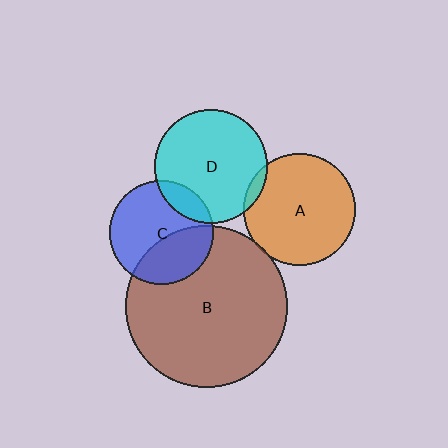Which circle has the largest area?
Circle B (brown).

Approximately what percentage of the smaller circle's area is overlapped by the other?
Approximately 35%.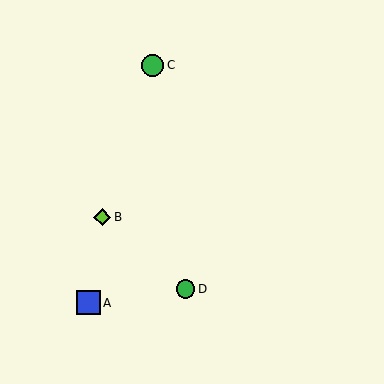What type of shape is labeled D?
Shape D is a green circle.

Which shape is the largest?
The blue square (labeled A) is the largest.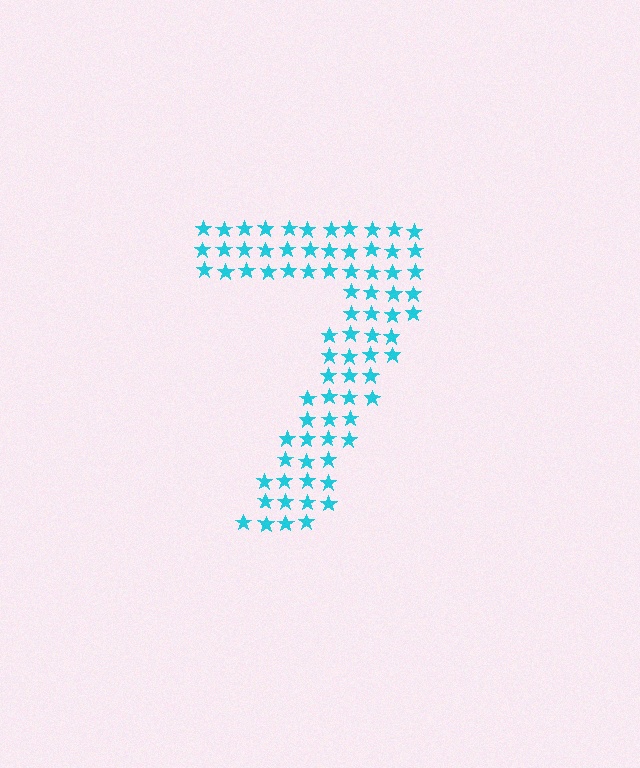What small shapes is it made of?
It is made of small stars.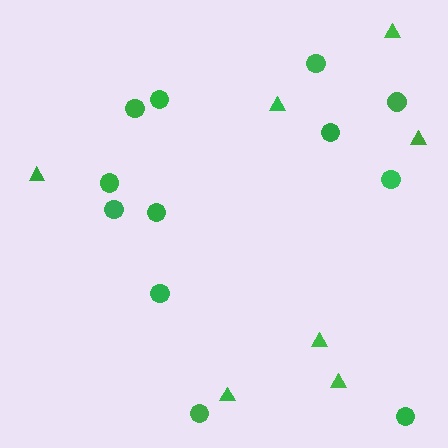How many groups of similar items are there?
There are 2 groups: one group of circles (12) and one group of triangles (7).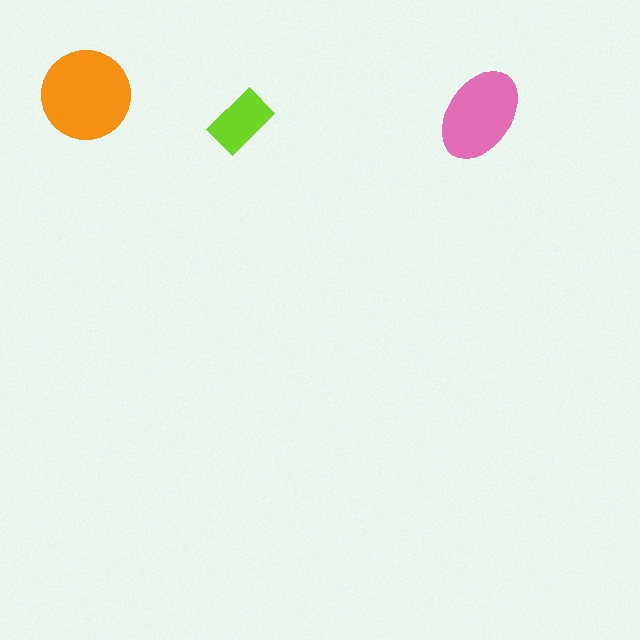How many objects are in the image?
There are 3 objects in the image.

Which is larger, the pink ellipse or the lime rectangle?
The pink ellipse.